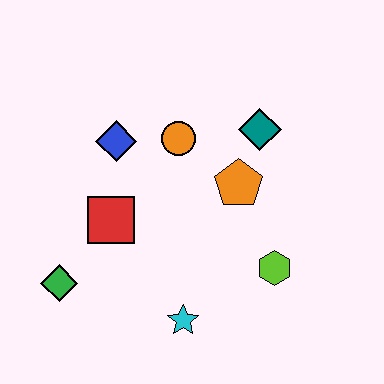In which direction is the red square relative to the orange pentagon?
The red square is to the left of the orange pentagon.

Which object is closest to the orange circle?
The blue diamond is closest to the orange circle.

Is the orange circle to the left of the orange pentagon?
Yes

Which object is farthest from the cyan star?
The teal diamond is farthest from the cyan star.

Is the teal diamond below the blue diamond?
No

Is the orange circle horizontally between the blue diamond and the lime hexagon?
Yes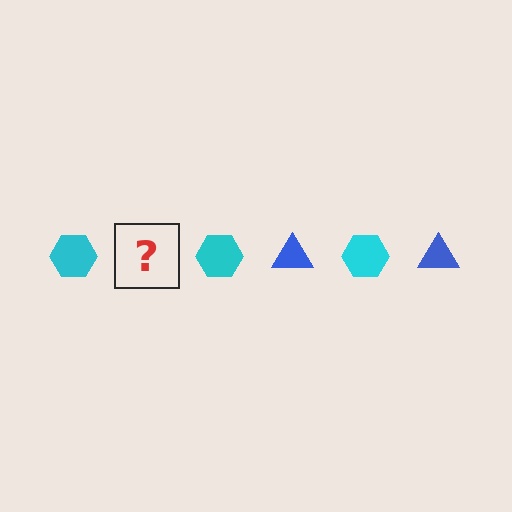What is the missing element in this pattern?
The missing element is a blue triangle.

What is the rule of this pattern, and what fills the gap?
The rule is that the pattern alternates between cyan hexagon and blue triangle. The gap should be filled with a blue triangle.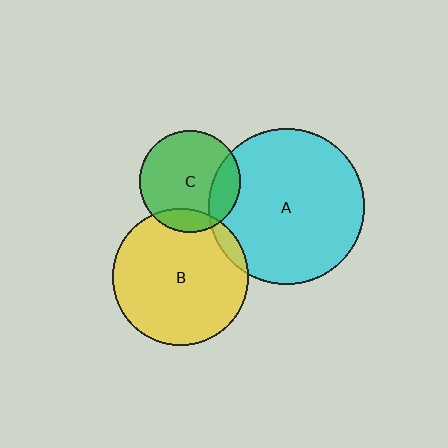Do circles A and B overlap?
Yes.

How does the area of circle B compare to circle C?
Approximately 1.8 times.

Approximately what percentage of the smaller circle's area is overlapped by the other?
Approximately 5%.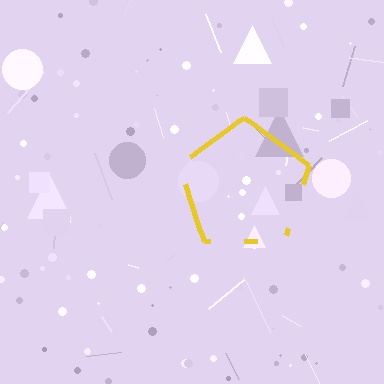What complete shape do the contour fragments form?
The contour fragments form a pentagon.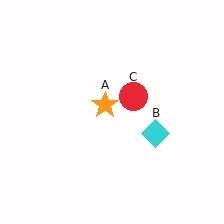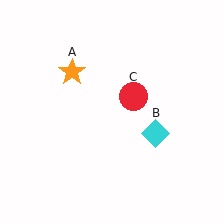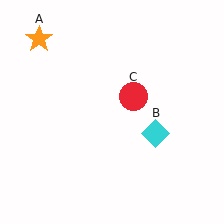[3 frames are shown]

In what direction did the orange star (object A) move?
The orange star (object A) moved up and to the left.